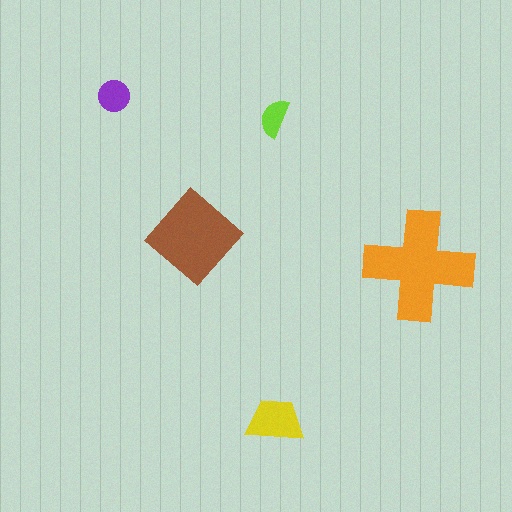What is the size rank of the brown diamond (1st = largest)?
2nd.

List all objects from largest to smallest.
The orange cross, the brown diamond, the yellow trapezoid, the purple circle, the lime semicircle.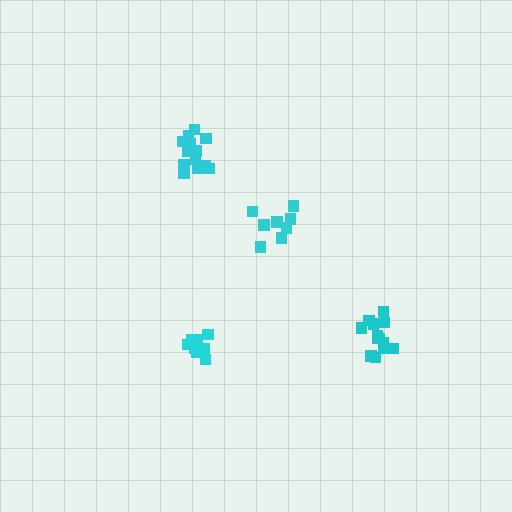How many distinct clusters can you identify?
There are 4 distinct clusters.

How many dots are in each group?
Group 1: 13 dots, Group 2: 9 dots, Group 3: 13 dots, Group 4: 9 dots (44 total).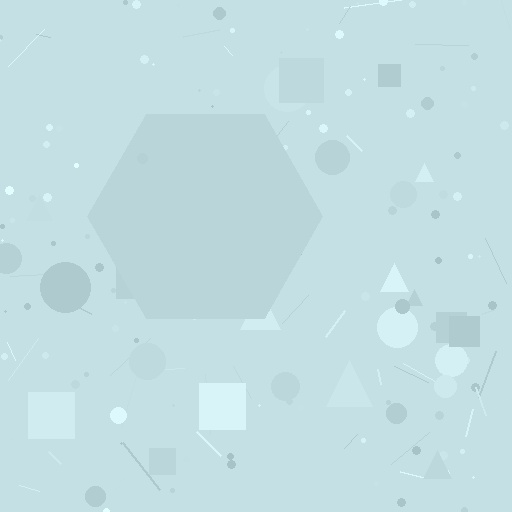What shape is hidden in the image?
A hexagon is hidden in the image.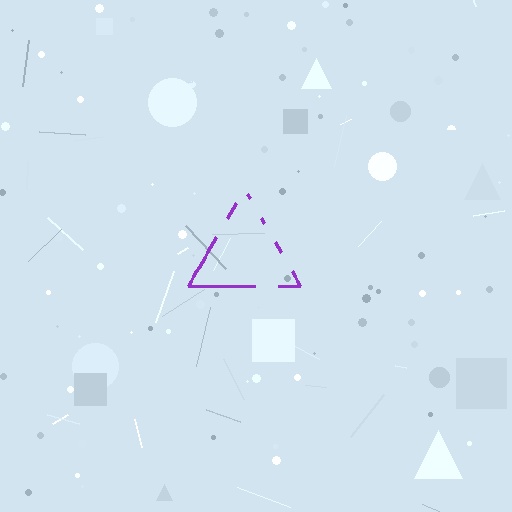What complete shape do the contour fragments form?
The contour fragments form a triangle.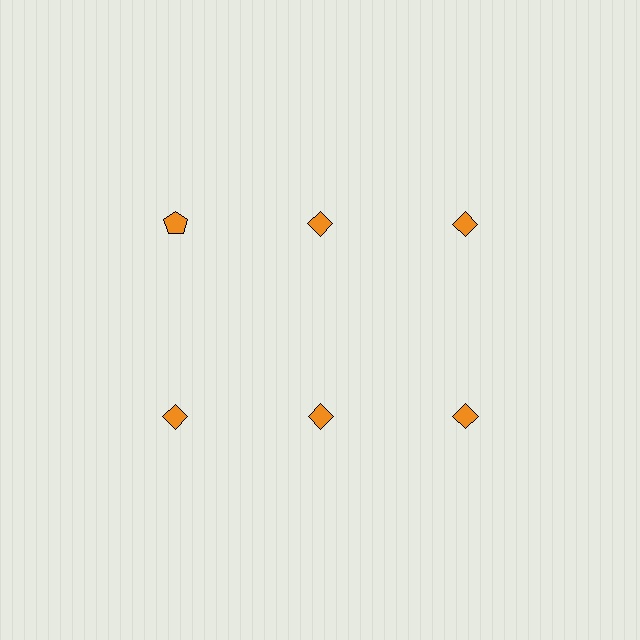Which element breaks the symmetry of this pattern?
The orange pentagon in the top row, leftmost column breaks the symmetry. All other shapes are orange diamonds.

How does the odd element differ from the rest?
It has a different shape: pentagon instead of diamond.